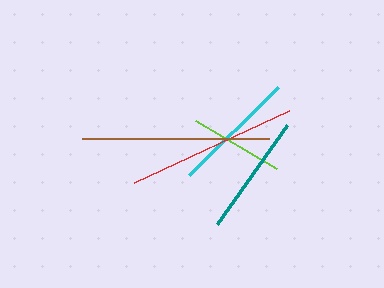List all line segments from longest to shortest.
From longest to shortest: brown, red, cyan, teal, lime.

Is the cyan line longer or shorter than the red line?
The red line is longer than the cyan line.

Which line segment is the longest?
The brown line is the longest at approximately 187 pixels.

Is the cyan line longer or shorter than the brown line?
The brown line is longer than the cyan line.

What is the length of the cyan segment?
The cyan segment is approximately 126 pixels long.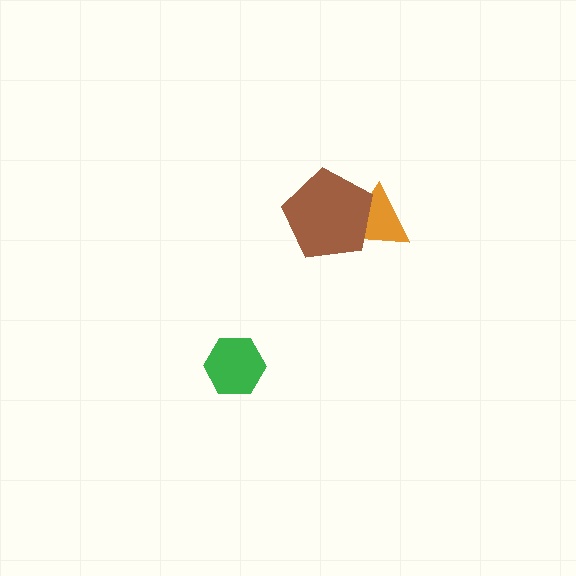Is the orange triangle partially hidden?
Yes, it is partially covered by another shape.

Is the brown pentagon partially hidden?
No, no other shape covers it.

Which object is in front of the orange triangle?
The brown pentagon is in front of the orange triangle.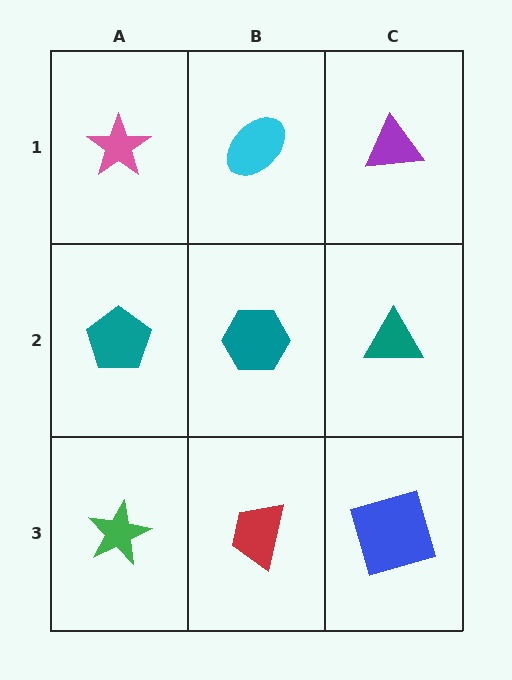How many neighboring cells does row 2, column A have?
3.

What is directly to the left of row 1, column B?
A pink star.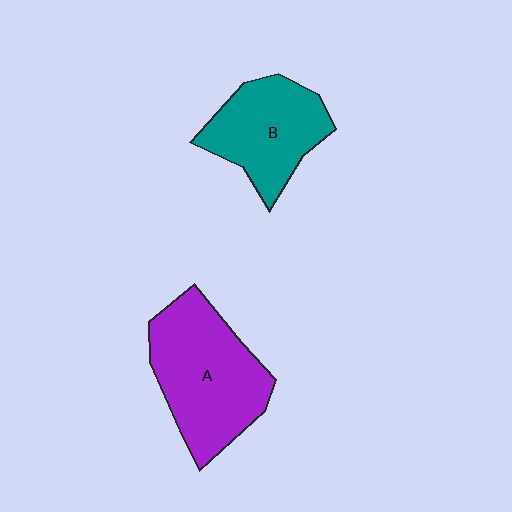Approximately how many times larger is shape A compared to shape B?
Approximately 1.3 times.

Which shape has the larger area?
Shape A (purple).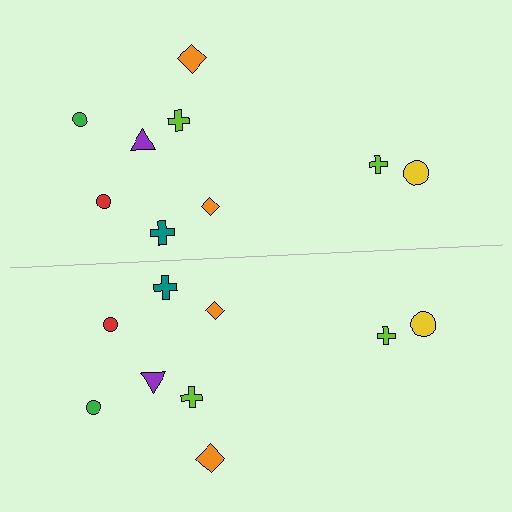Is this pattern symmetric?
Yes, this pattern has bilateral (reflection) symmetry.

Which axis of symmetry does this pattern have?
The pattern has a horizontal axis of symmetry running through the center of the image.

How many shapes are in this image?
There are 18 shapes in this image.